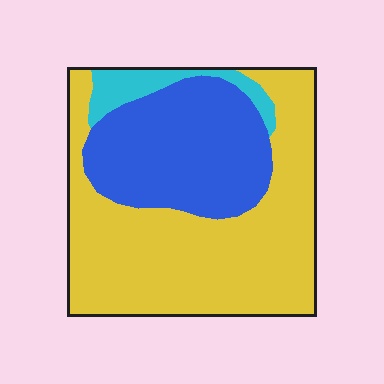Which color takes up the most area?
Yellow, at roughly 60%.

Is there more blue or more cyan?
Blue.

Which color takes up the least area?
Cyan, at roughly 5%.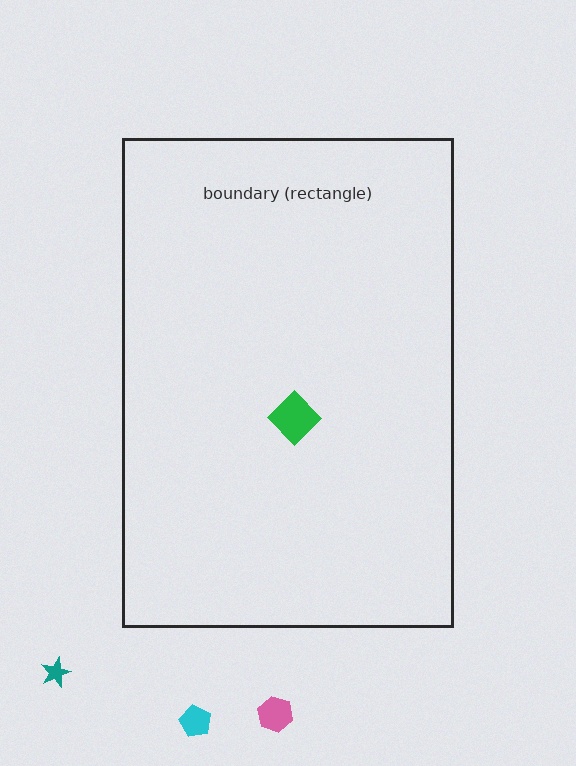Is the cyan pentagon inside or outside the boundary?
Outside.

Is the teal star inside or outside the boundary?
Outside.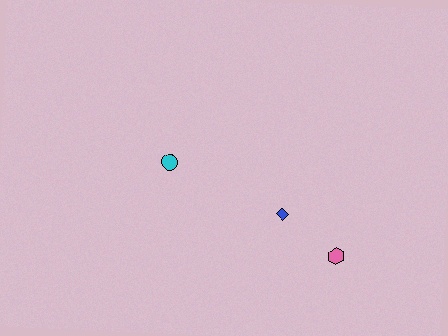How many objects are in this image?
There are 3 objects.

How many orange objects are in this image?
There are no orange objects.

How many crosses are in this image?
There are no crosses.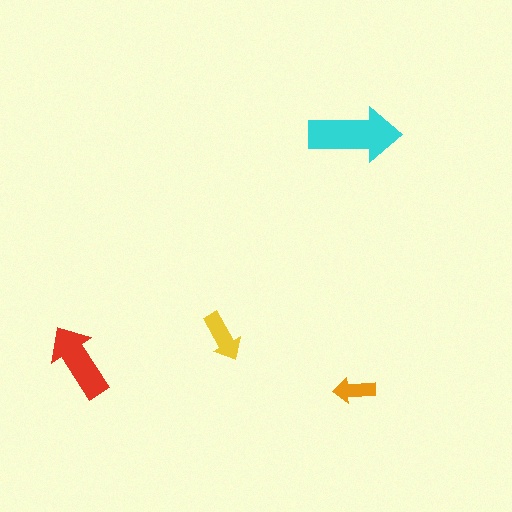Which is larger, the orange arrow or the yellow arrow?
The yellow one.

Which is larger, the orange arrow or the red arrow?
The red one.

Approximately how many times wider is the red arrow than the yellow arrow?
About 1.5 times wider.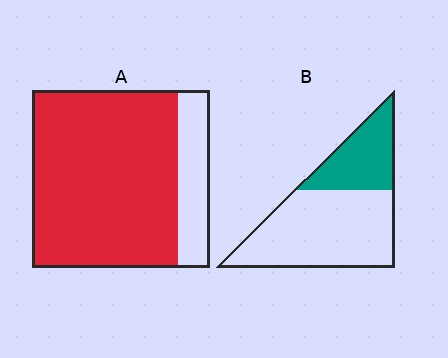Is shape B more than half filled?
No.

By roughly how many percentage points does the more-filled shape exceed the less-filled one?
By roughly 50 percentage points (A over B).